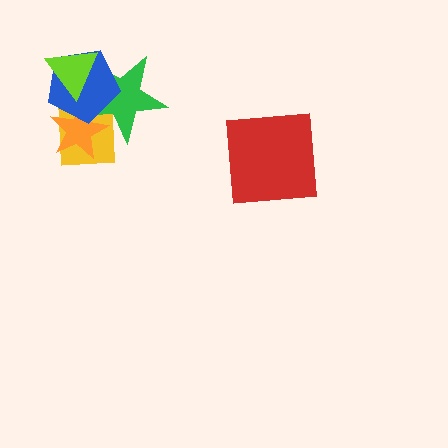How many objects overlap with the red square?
0 objects overlap with the red square.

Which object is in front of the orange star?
The blue pentagon is in front of the orange star.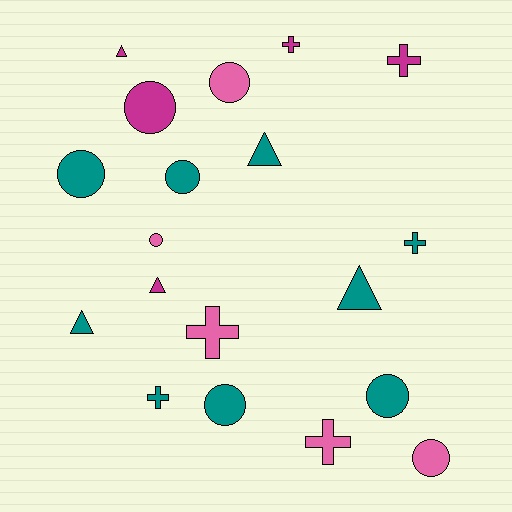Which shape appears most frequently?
Circle, with 8 objects.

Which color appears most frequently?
Teal, with 9 objects.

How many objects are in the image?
There are 19 objects.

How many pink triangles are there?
There are no pink triangles.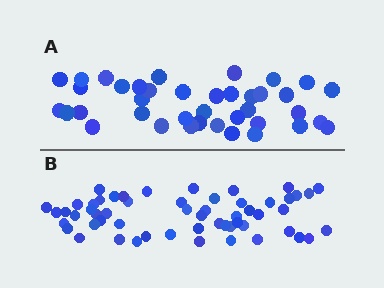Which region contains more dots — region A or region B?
Region B (the bottom region) has more dots.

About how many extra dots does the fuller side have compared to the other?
Region B has approximately 15 more dots than region A.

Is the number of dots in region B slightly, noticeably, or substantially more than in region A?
Region B has noticeably more, but not dramatically so. The ratio is roughly 1.4 to 1.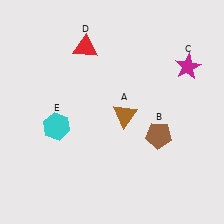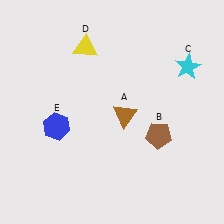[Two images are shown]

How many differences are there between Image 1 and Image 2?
There are 3 differences between the two images.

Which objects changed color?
C changed from magenta to cyan. D changed from red to yellow. E changed from cyan to blue.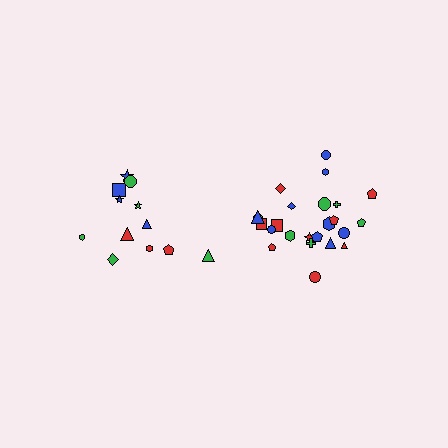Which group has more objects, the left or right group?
The right group.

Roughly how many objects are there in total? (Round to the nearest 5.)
Roughly 35 objects in total.